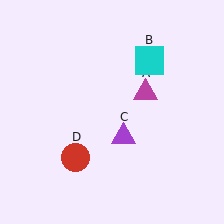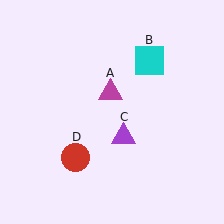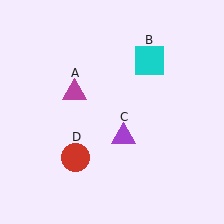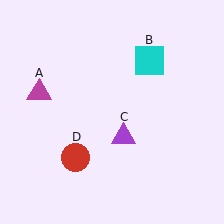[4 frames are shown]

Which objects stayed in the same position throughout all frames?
Cyan square (object B) and purple triangle (object C) and red circle (object D) remained stationary.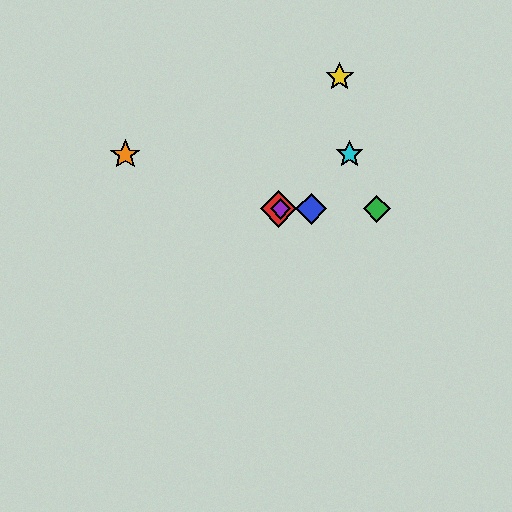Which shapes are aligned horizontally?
The red diamond, the blue diamond, the green diamond, the purple diamond are aligned horizontally.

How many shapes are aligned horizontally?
4 shapes (the red diamond, the blue diamond, the green diamond, the purple diamond) are aligned horizontally.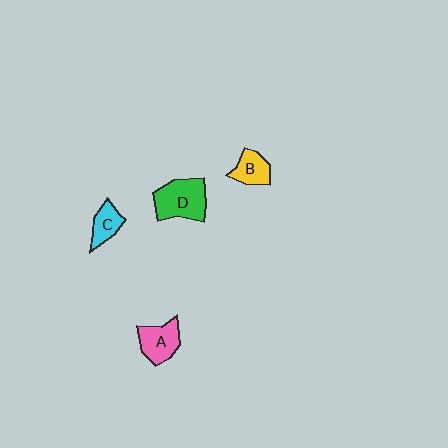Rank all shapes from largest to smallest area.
From largest to smallest: D (green), A (pink), B (yellow), C (cyan).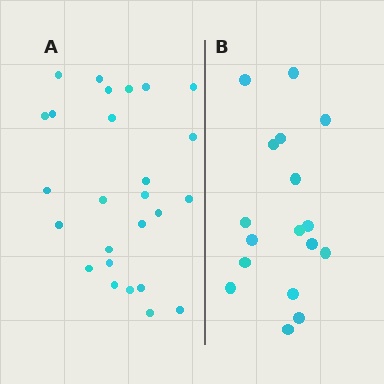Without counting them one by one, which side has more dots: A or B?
Region A (the left region) has more dots.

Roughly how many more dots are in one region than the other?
Region A has roughly 8 or so more dots than region B.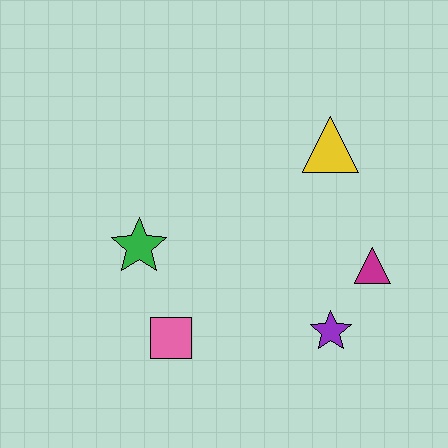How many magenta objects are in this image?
There is 1 magenta object.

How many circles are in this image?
There are no circles.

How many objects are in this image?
There are 5 objects.